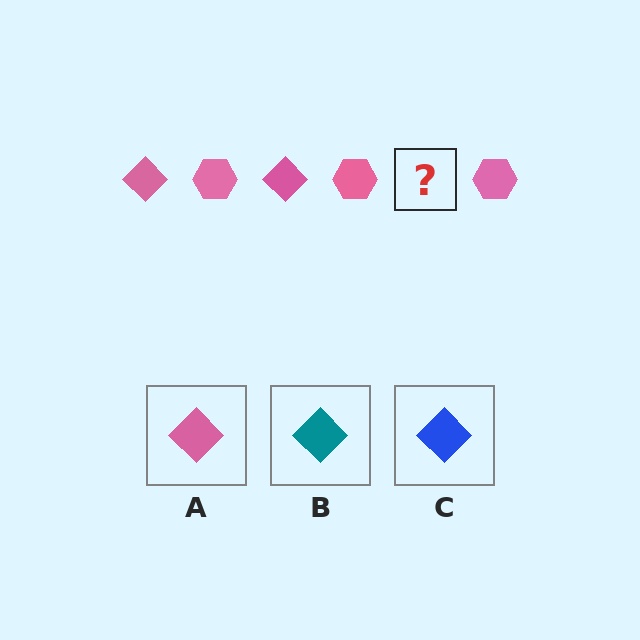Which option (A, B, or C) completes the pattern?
A.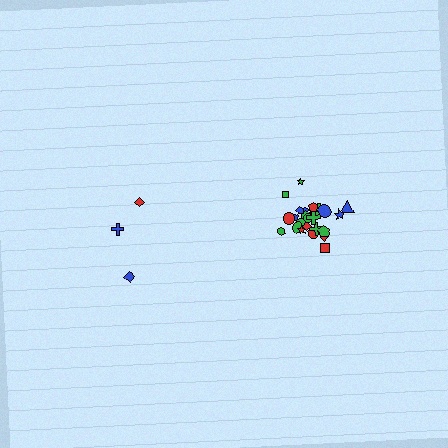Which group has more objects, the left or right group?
The right group.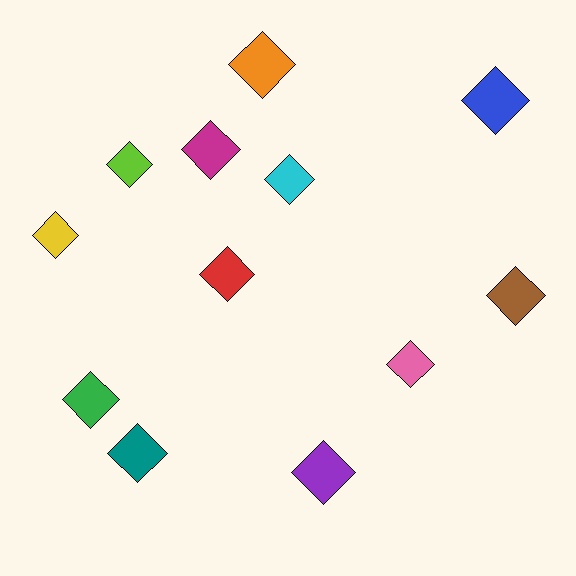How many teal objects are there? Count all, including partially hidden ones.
There is 1 teal object.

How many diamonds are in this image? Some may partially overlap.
There are 12 diamonds.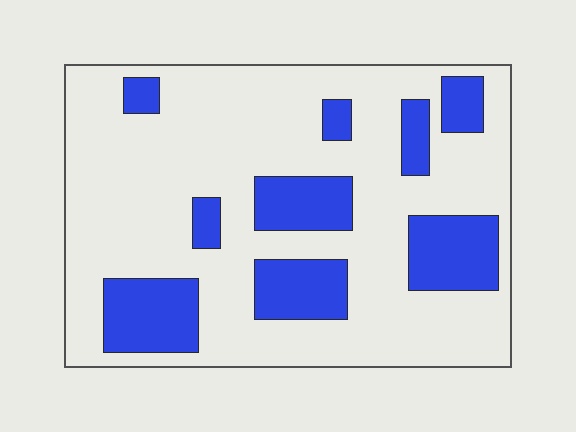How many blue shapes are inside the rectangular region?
9.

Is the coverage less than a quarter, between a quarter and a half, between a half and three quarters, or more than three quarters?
Between a quarter and a half.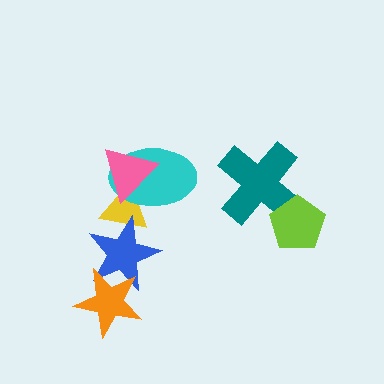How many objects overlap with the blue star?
2 objects overlap with the blue star.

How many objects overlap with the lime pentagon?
1 object overlaps with the lime pentagon.